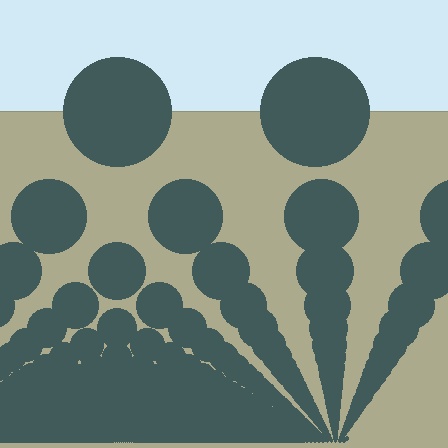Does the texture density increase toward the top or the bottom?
Density increases toward the bottom.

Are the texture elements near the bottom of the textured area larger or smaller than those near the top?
Smaller. The gradient is inverted — elements near the bottom are smaller and denser.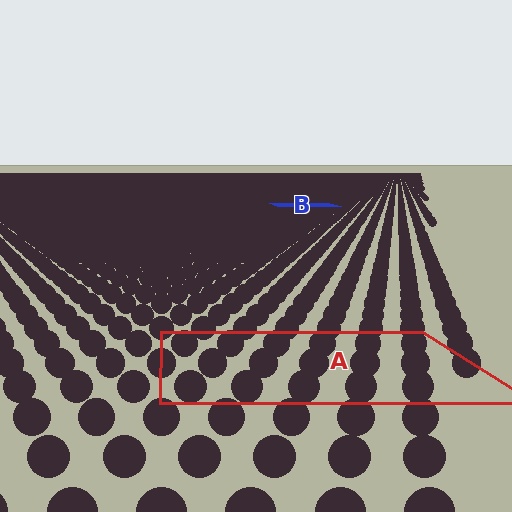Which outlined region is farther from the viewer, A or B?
Region B is farther from the viewer — the texture elements inside it appear smaller and more densely packed.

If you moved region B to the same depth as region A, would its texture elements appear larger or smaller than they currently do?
They would appear larger. At a closer depth, the same texture elements are projected at a bigger on-screen size.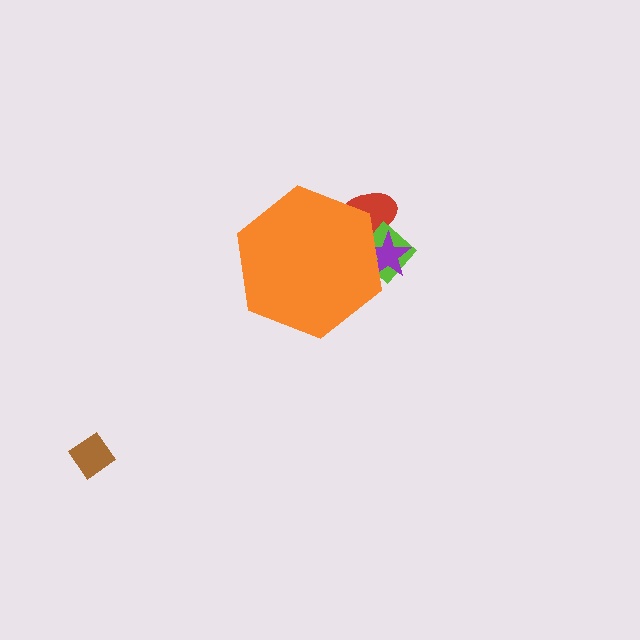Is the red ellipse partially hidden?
Yes, the red ellipse is partially hidden behind the orange hexagon.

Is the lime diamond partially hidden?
Yes, the lime diamond is partially hidden behind the orange hexagon.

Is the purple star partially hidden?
Yes, the purple star is partially hidden behind the orange hexagon.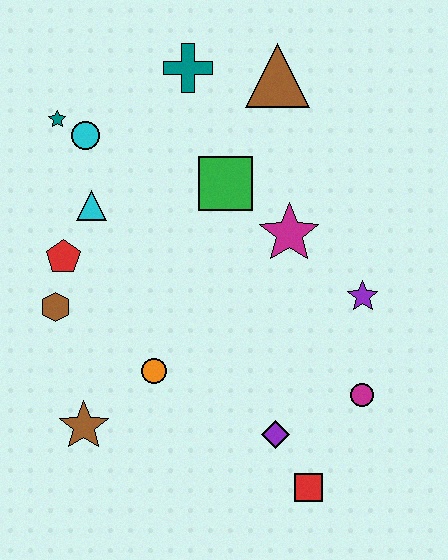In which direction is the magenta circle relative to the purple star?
The magenta circle is below the purple star.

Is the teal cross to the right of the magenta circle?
No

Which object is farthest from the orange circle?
The brown triangle is farthest from the orange circle.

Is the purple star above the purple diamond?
Yes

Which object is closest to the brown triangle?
The teal cross is closest to the brown triangle.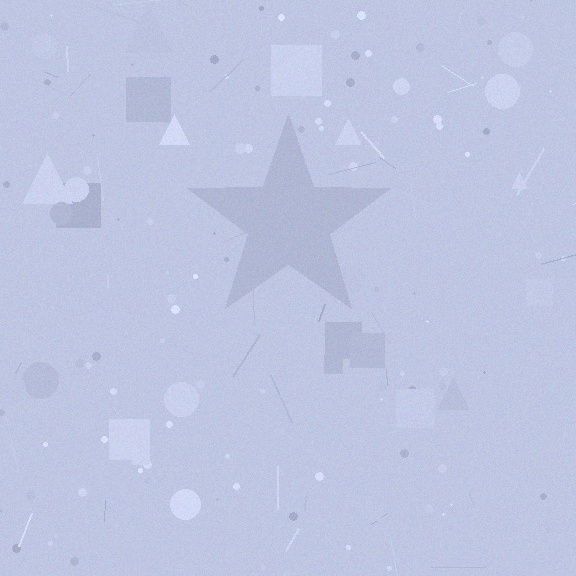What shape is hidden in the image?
A star is hidden in the image.